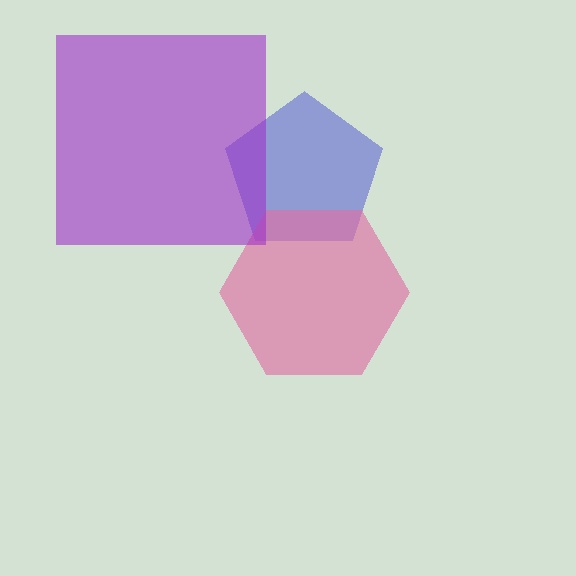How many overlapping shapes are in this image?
There are 3 overlapping shapes in the image.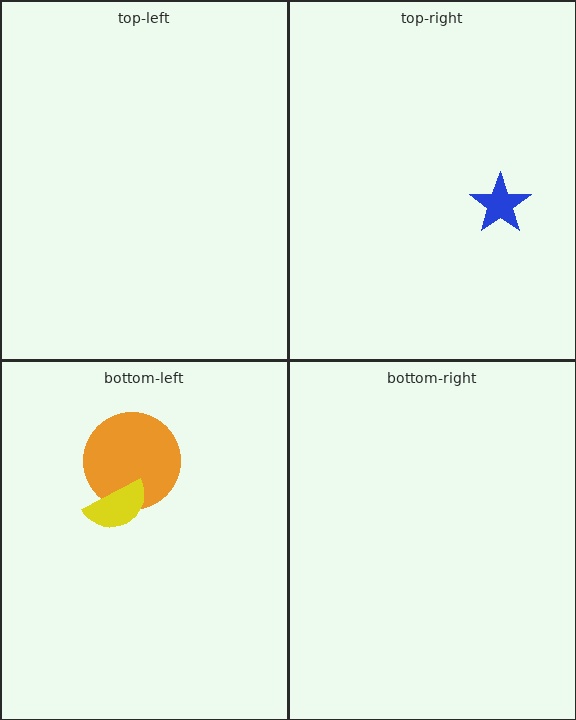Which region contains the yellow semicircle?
The bottom-left region.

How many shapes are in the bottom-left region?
2.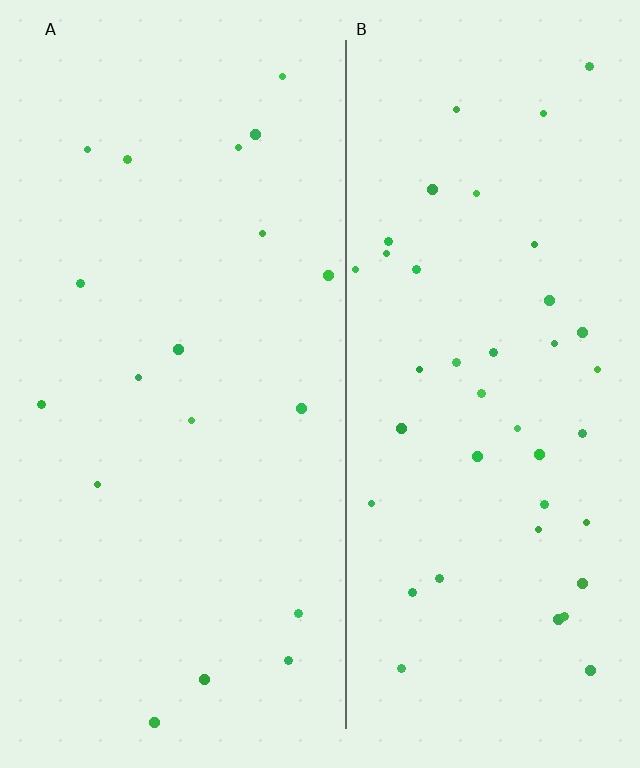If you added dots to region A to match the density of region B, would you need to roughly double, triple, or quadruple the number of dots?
Approximately double.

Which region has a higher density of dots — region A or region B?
B (the right).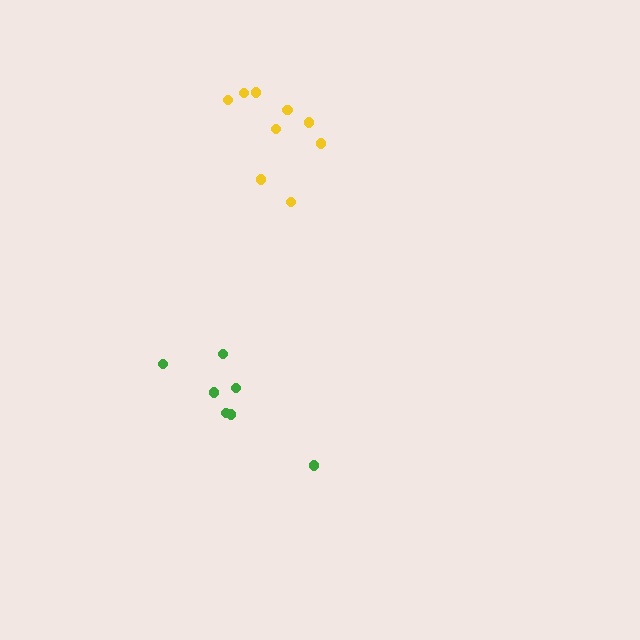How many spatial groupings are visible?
There are 2 spatial groupings.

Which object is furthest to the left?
The green cluster is leftmost.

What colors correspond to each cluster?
The clusters are colored: green, yellow.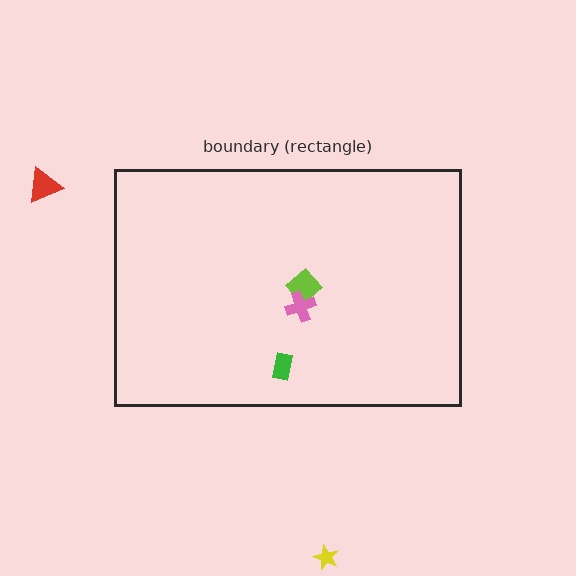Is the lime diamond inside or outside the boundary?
Inside.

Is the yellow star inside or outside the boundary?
Outside.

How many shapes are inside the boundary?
3 inside, 2 outside.